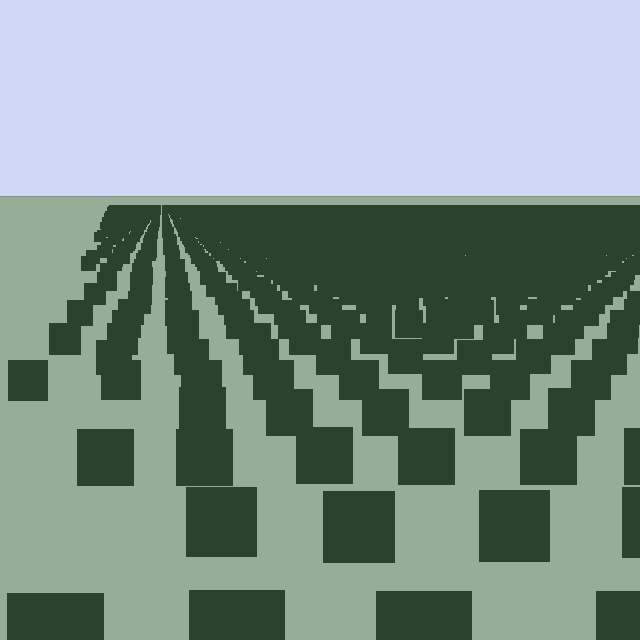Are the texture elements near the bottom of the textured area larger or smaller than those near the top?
Larger. Near the bottom, elements are closer to the viewer and appear at a bigger on-screen size.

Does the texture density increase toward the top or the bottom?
Density increases toward the top.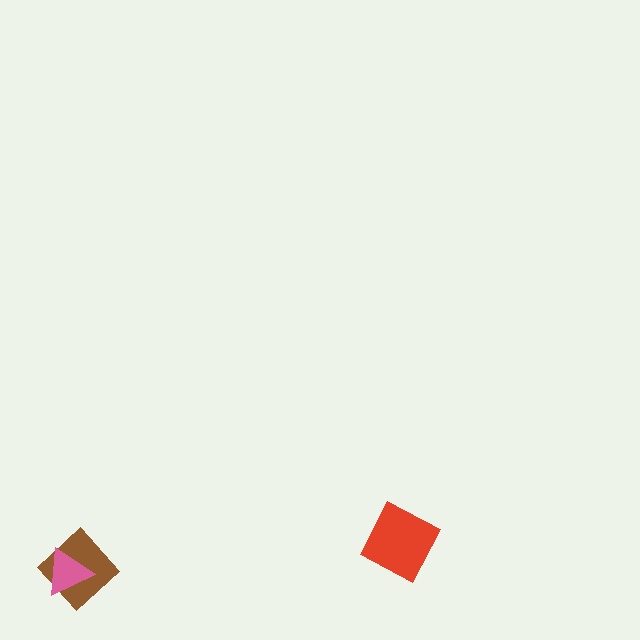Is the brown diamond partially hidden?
Yes, it is partially covered by another shape.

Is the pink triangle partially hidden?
No, no other shape covers it.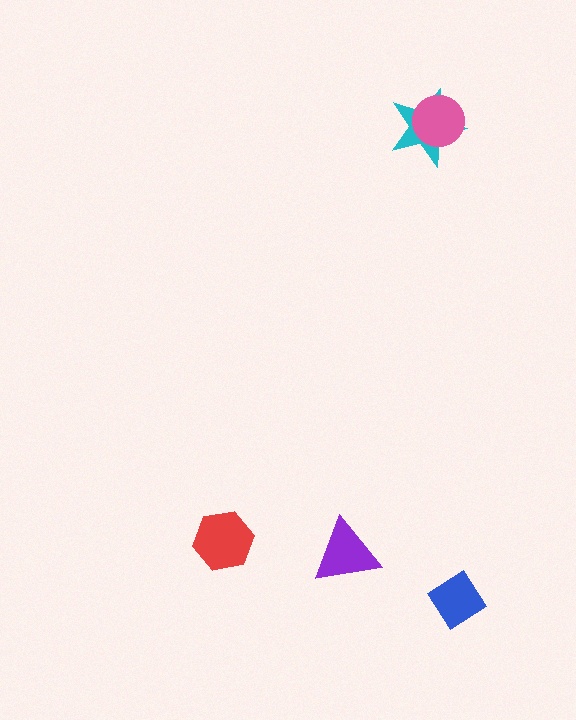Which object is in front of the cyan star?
The pink circle is in front of the cyan star.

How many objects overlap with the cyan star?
1 object overlaps with the cyan star.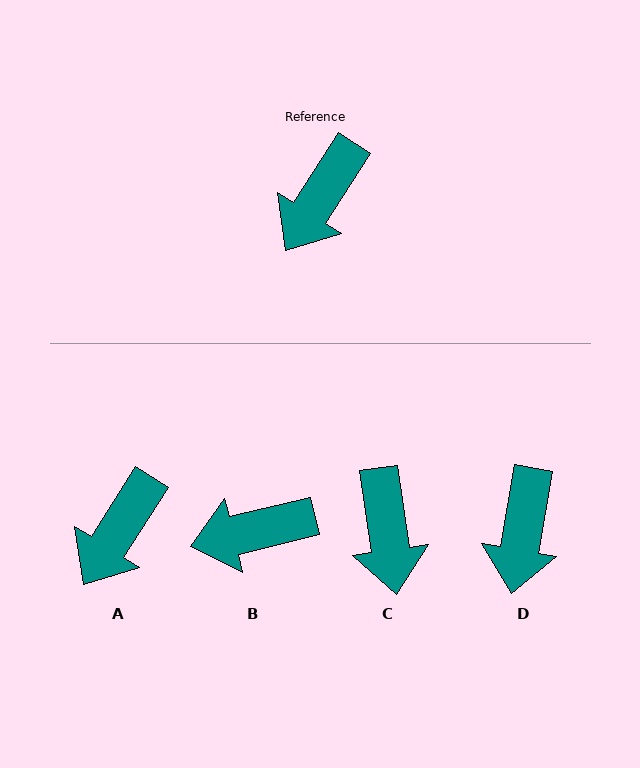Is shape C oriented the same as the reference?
No, it is off by about 41 degrees.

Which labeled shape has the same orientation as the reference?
A.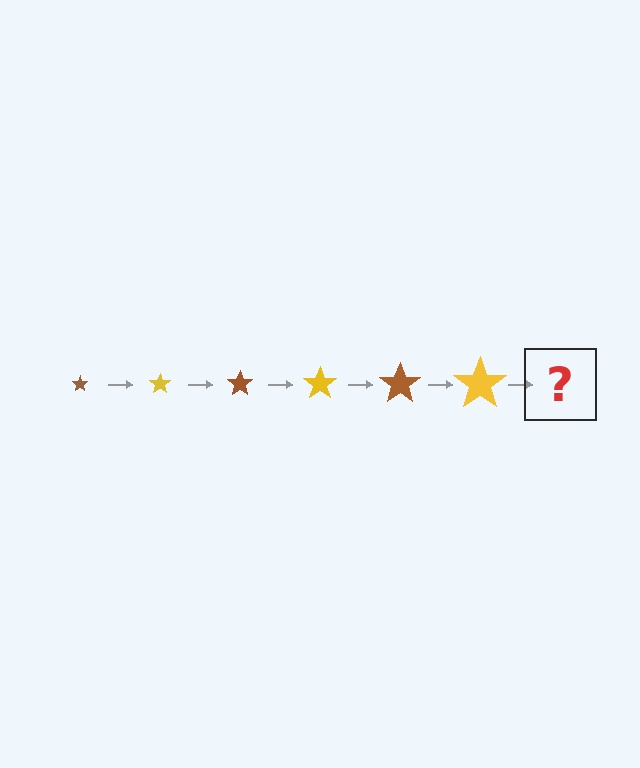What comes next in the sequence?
The next element should be a brown star, larger than the previous one.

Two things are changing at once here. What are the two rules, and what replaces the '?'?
The two rules are that the star grows larger each step and the color cycles through brown and yellow. The '?' should be a brown star, larger than the previous one.